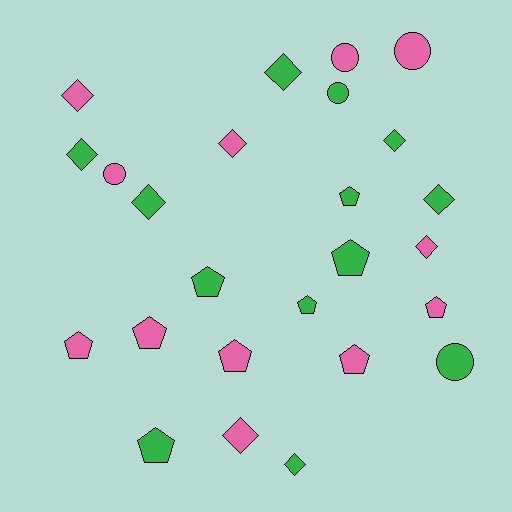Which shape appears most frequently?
Diamond, with 10 objects.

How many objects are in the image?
There are 25 objects.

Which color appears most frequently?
Green, with 13 objects.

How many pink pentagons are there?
There are 5 pink pentagons.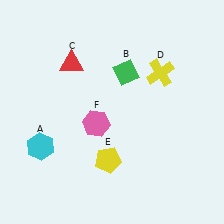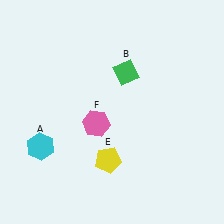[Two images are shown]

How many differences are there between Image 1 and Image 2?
There are 2 differences between the two images.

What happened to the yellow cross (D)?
The yellow cross (D) was removed in Image 2. It was in the top-right area of Image 1.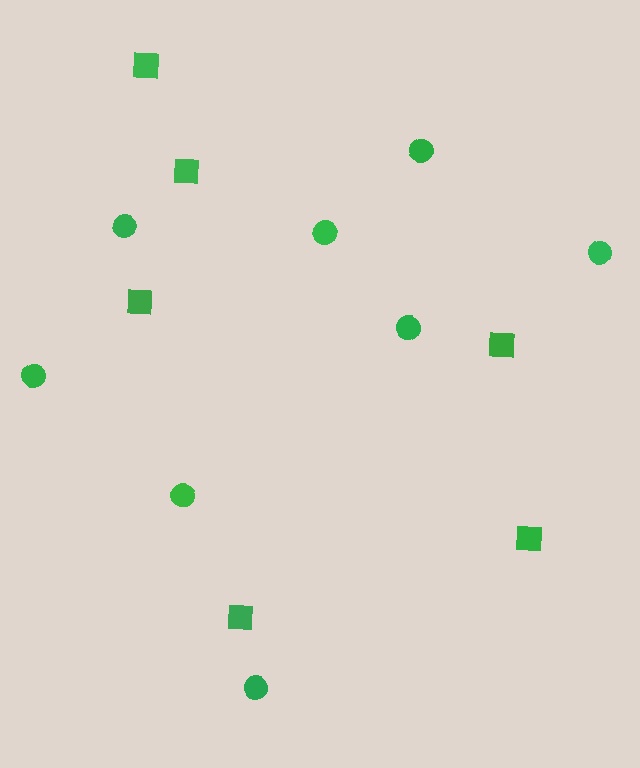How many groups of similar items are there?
There are 2 groups: one group of squares (6) and one group of circles (8).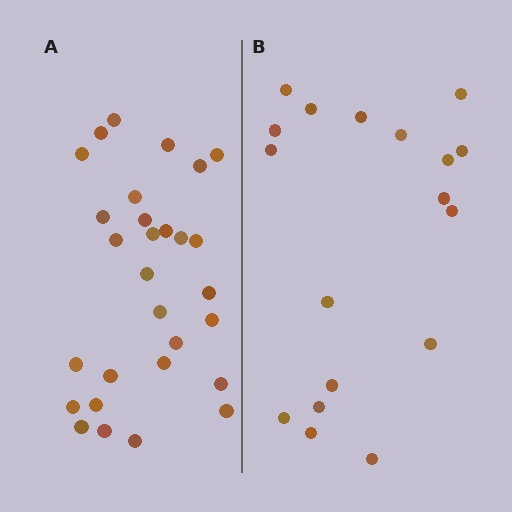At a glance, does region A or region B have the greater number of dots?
Region A (the left region) has more dots.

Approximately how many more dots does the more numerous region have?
Region A has roughly 12 or so more dots than region B.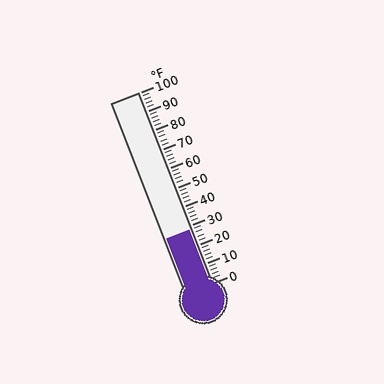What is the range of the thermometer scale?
The thermometer scale ranges from 0°F to 100°F.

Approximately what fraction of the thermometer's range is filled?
The thermometer is filled to approximately 30% of its range.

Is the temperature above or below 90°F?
The temperature is below 90°F.